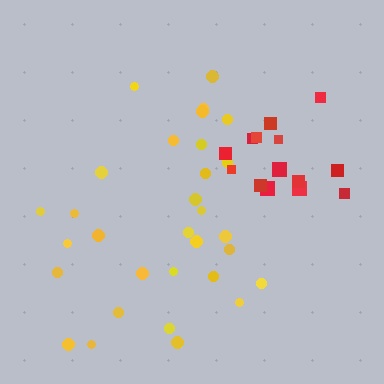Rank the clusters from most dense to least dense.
red, yellow.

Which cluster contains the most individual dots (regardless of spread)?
Yellow (32).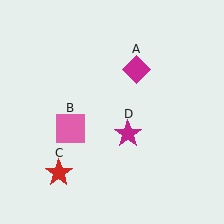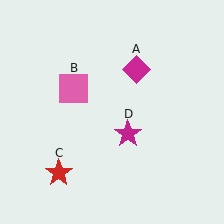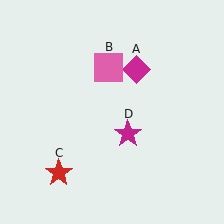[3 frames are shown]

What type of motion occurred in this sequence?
The pink square (object B) rotated clockwise around the center of the scene.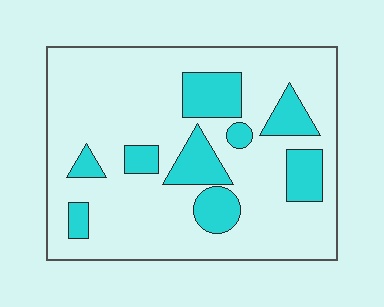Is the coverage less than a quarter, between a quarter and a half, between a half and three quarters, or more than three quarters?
Less than a quarter.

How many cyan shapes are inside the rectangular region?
9.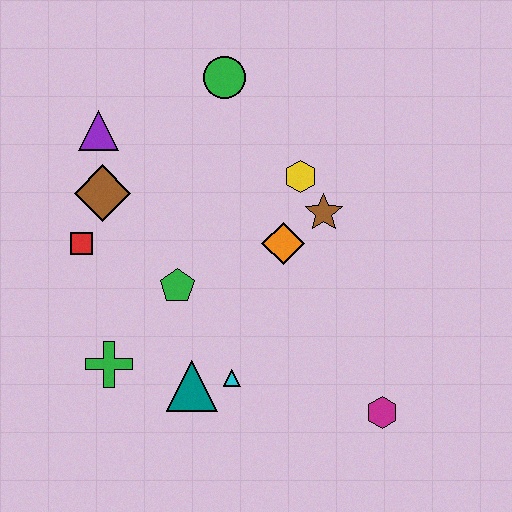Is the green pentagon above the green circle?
No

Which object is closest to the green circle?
The yellow hexagon is closest to the green circle.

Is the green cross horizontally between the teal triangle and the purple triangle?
Yes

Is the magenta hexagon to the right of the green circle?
Yes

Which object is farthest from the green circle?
The magenta hexagon is farthest from the green circle.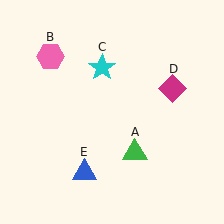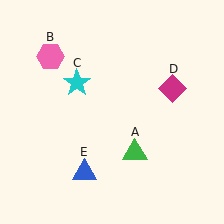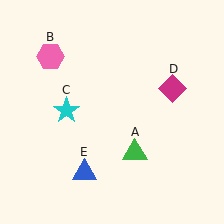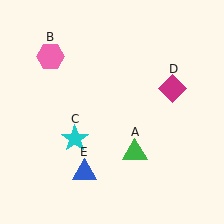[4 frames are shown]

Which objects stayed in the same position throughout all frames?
Green triangle (object A) and pink hexagon (object B) and magenta diamond (object D) and blue triangle (object E) remained stationary.